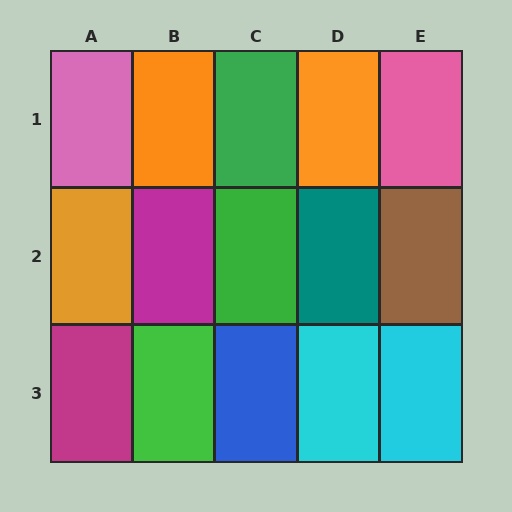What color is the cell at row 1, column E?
Pink.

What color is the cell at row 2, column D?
Teal.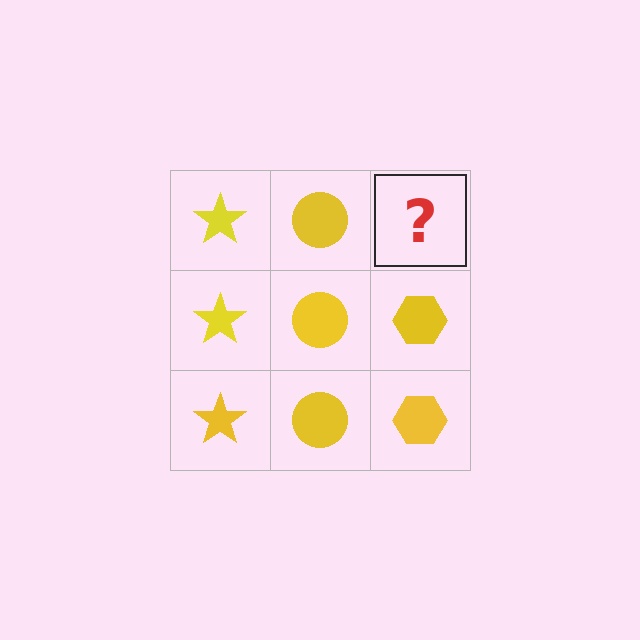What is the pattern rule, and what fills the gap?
The rule is that each column has a consistent shape. The gap should be filled with a yellow hexagon.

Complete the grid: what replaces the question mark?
The question mark should be replaced with a yellow hexagon.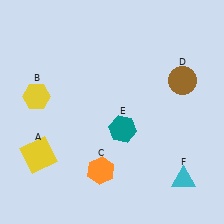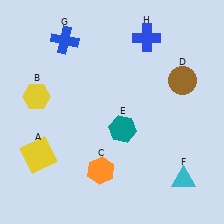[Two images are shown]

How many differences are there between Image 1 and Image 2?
There are 2 differences between the two images.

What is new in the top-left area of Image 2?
A blue cross (G) was added in the top-left area of Image 2.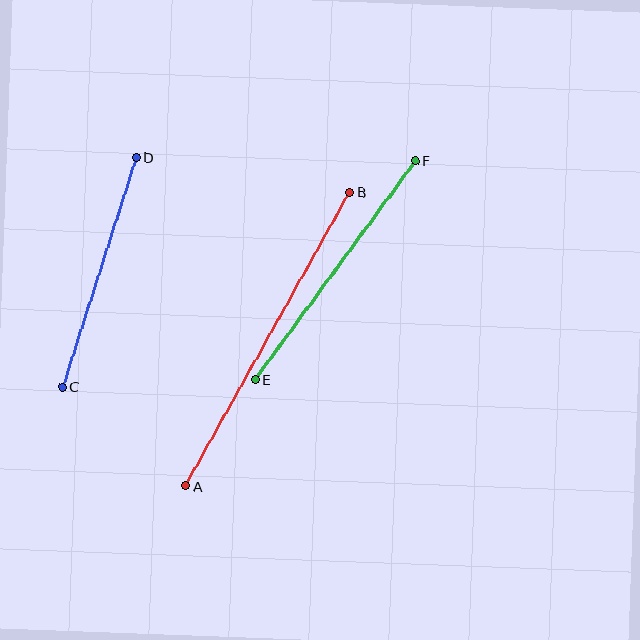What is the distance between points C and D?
The distance is approximately 241 pixels.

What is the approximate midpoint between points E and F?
The midpoint is at approximately (335, 270) pixels.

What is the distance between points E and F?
The distance is approximately 271 pixels.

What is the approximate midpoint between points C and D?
The midpoint is at approximately (99, 272) pixels.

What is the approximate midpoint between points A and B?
The midpoint is at approximately (268, 339) pixels.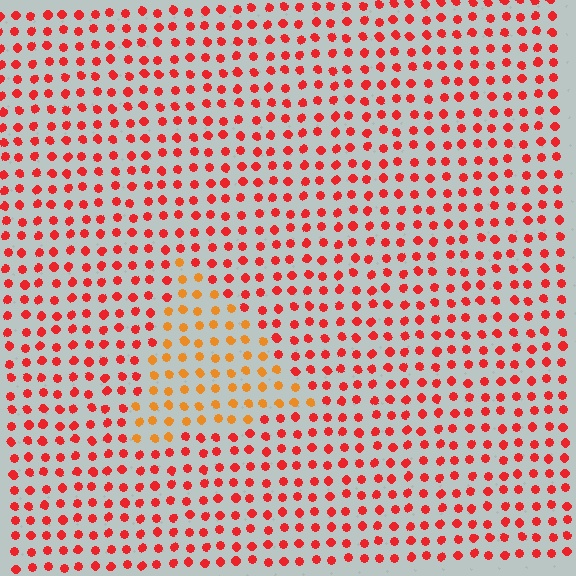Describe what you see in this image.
The image is filled with small red elements in a uniform arrangement. A triangle-shaped region is visible where the elements are tinted to a slightly different hue, forming a subtle color boundary.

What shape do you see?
I see a triangle.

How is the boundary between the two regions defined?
The boundary is defined purely by a slight shift in hue (about 33 degrees). Spacing, size, and orientation are identical on both sides.